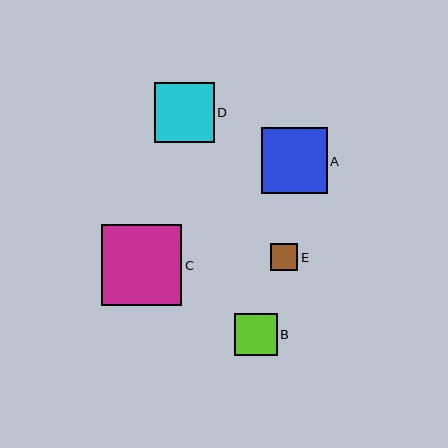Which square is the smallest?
Square E is the smallest with a size of approximately 27 pixels.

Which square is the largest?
Square C is the largest with a size of approximately 81 pixels.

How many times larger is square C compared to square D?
Square C is approximately 1.3 times the size of square D.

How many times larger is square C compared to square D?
Square C is approximately 1.3 times the size of square D.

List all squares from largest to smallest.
From largest to smallest: C, A, D, B, E.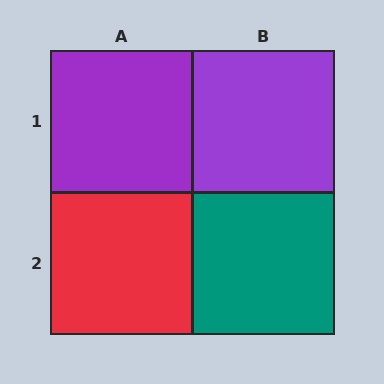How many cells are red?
1 cell is red.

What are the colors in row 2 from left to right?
Red, teal.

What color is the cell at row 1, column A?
Purple.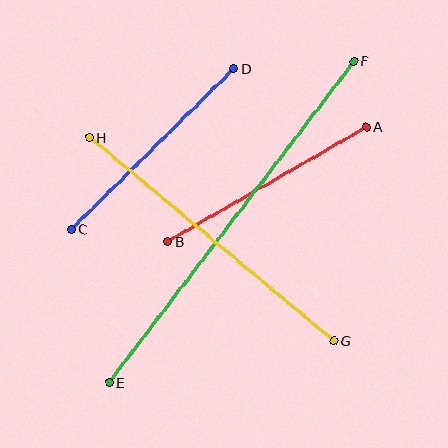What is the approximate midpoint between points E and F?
The midpoint is at approximately (231, 222) pixels.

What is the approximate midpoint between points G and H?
The midpoint is at approximately (212, 239) pixels.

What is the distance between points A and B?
The distance is approximately 229 pixels.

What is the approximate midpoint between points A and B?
The midpoint is at approximately (267, 184) pixels.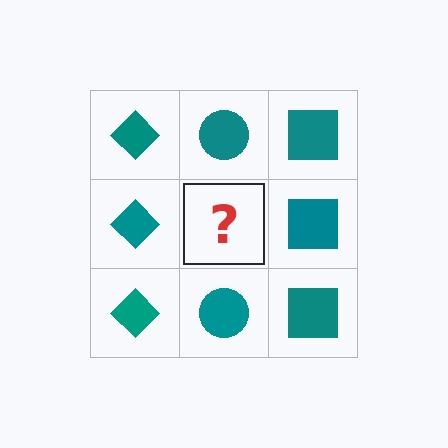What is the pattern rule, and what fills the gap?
The rule is that each column has a consistent shape. The gap should be filled with a teal circle.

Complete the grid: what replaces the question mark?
The question mark should be replaced with a teal circle.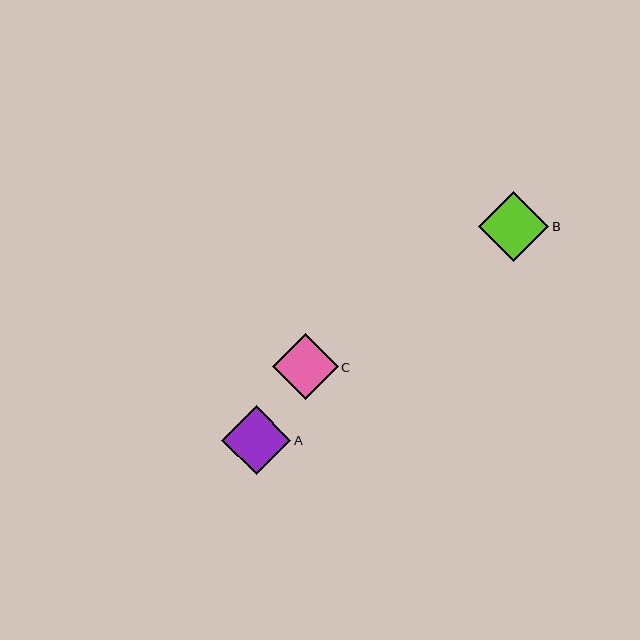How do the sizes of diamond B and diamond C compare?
Diamond B and diamond C are approximately the same size.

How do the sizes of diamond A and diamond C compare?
Diamond A and diamond C are approximately the same size.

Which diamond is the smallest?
Diamond C is the smallest with a size of approximately 66 pixels.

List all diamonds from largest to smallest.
From largest to smallest: B, A, C.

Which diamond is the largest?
Diamond B is the largest with a size of approximately 70 pixels.